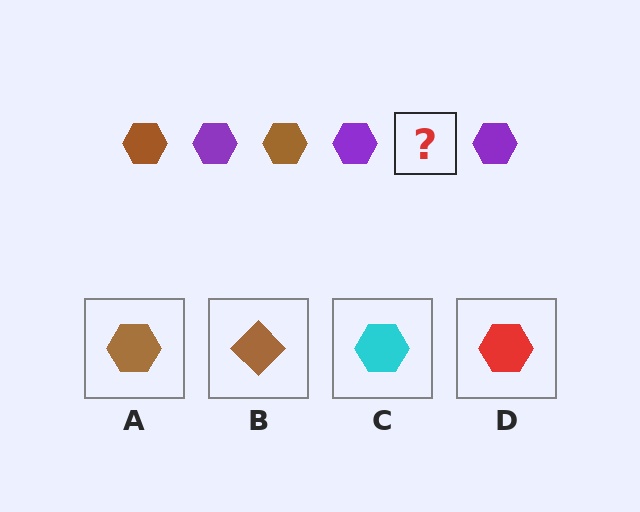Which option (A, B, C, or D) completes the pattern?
A.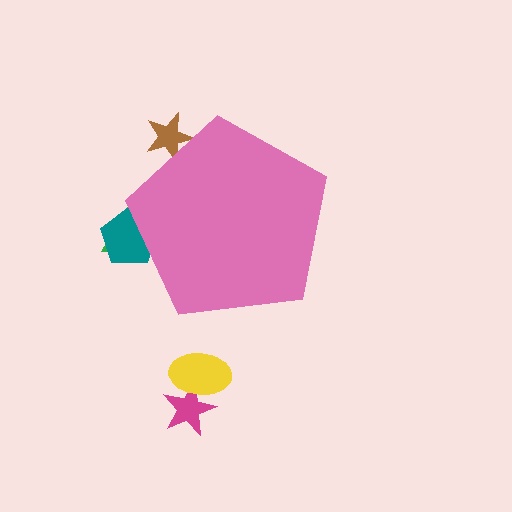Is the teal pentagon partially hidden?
Yes, the teal pentagon is partially hidden behind the pink pentagon.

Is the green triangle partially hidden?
Yes, the green triangle is partially hidden behind the pink pentagon.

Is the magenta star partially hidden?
No, the magenta star is fully visible.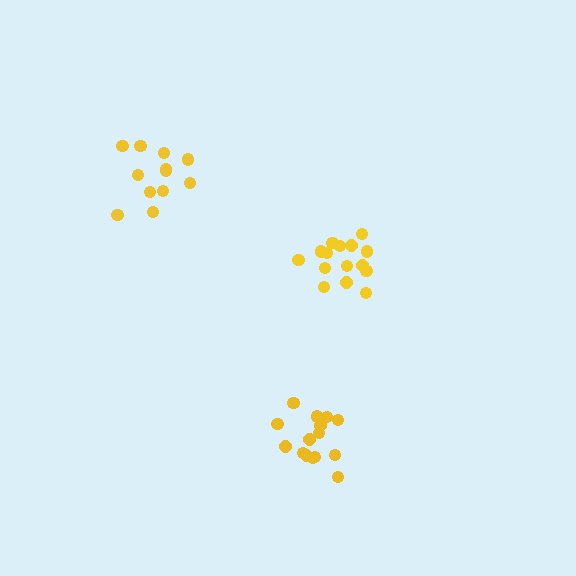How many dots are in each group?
Group 1: 12 dots, Group 2: 15 dots, Group 3: 15 dots (42 total).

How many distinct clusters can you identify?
There are 3 distinct clusters.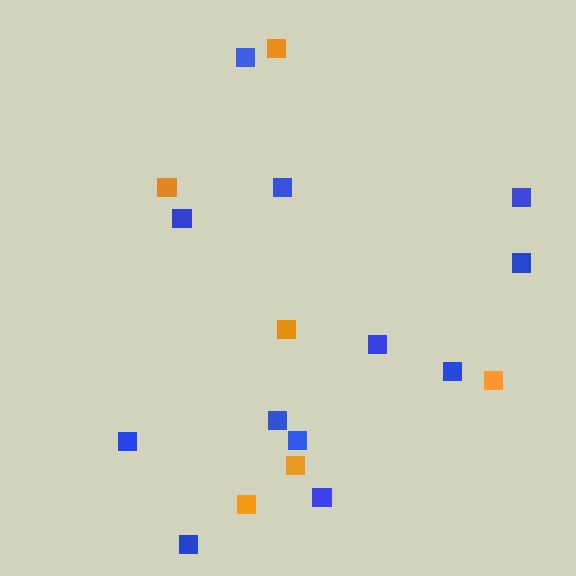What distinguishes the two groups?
There are 2 groups: one group of blue squares (12) and one group of orange squares (6).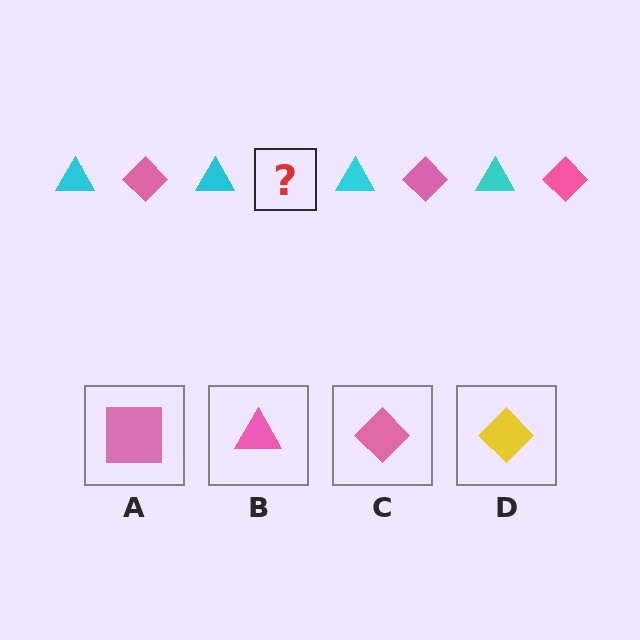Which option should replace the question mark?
Option C.